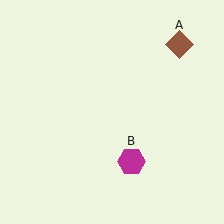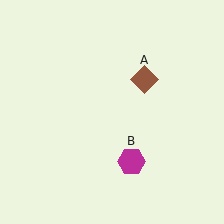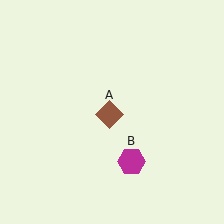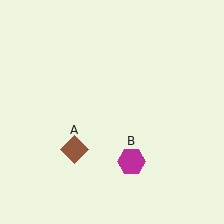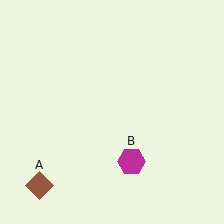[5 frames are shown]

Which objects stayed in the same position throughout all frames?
Magenta hexagon (object B) remained stationary.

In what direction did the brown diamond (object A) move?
The brown diamond (object A) moved down and to the left.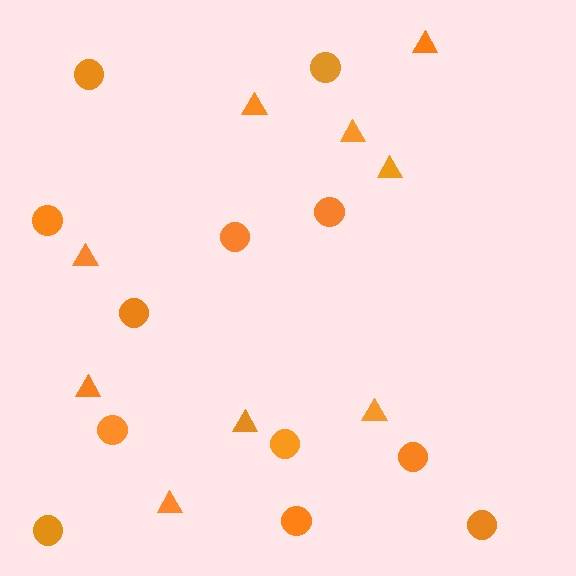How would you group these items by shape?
There are 2 groups: one group of circles (12) and one group of triangles (9).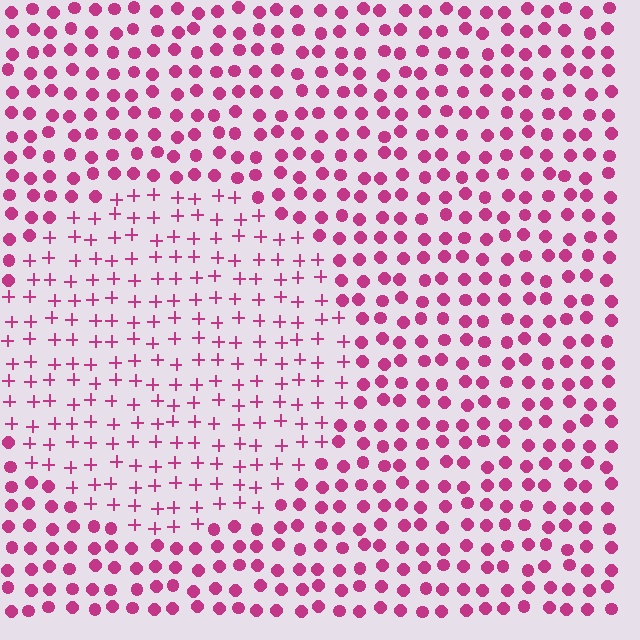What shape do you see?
I see a circle.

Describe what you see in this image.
The image is filled with small magenta elements arranged in a uniform grid. A circle-shaped region contains plus signs, while the surrounding area contains circles. The boundary is defined purely by the change in element shape.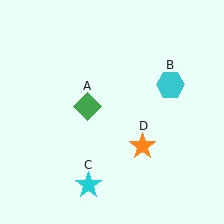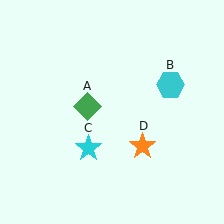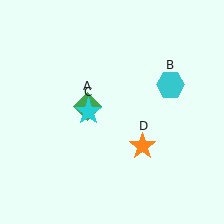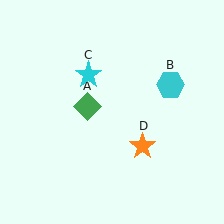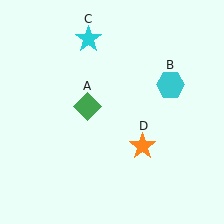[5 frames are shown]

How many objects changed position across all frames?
1 object changed position: cyan star (object C).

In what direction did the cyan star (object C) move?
The cyan star (object C) moved up.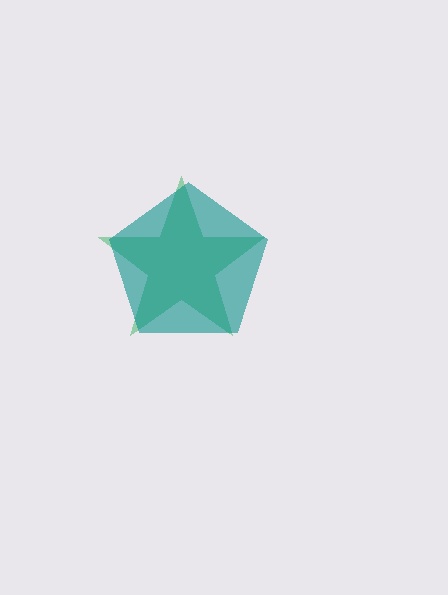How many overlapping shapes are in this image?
There are 2 overlapping shapes in the image.